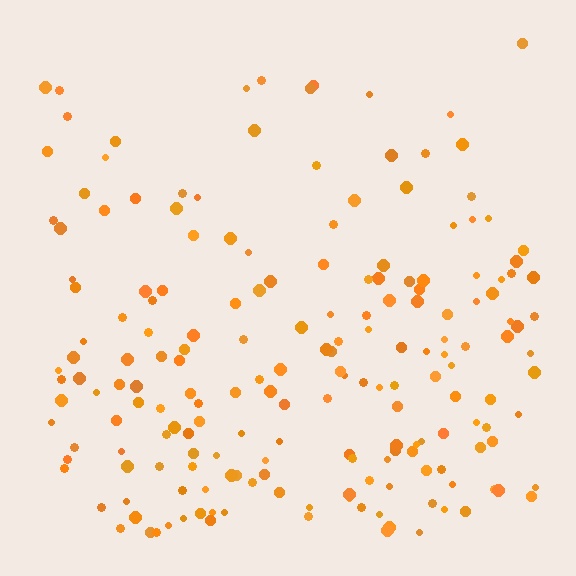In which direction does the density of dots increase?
From top to bottom, with the bottom side densest.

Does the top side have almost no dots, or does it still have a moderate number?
Still a moderate number, just noticeably fewer than the bottom.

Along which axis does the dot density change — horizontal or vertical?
Vertical.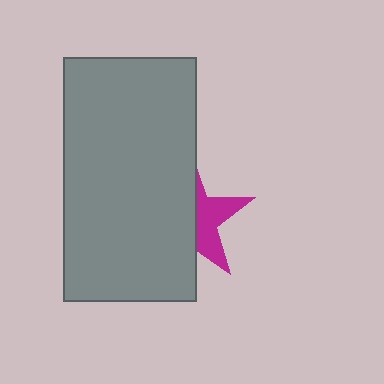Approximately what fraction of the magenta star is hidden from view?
Roughly 62% of the magenta star is hidden behind the gray rectangle.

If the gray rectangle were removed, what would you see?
You would see the complete magenta star.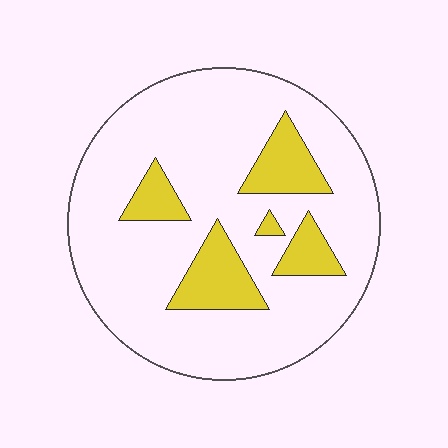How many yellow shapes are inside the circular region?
5.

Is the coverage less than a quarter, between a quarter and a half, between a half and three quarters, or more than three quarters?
Less than a quarter.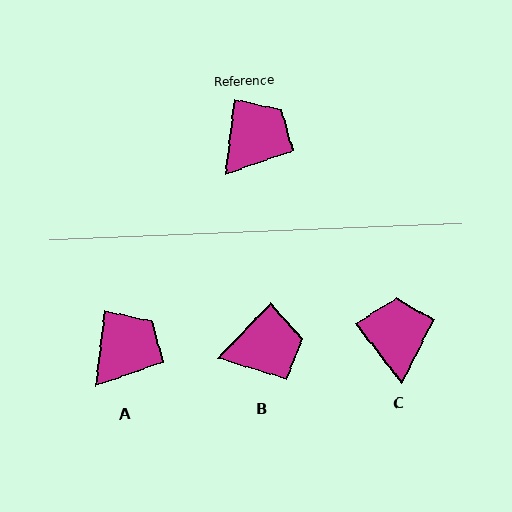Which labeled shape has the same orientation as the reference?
A.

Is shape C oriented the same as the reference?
No, it is off by about 44 degrees.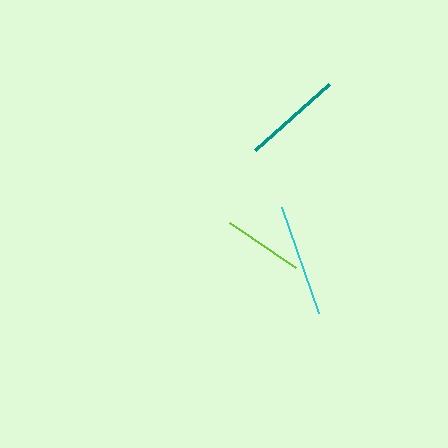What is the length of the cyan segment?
The cyan segment is approximately 112 pixels long.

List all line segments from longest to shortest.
From longest to shortest: cyan, teal, lime.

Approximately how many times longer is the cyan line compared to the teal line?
The cyan line is approximately 1.1 times the length of the teal line.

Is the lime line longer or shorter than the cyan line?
The cyan line is longer than the lime line.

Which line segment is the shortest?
The lime line is the shortest at approximately 80 pixels.